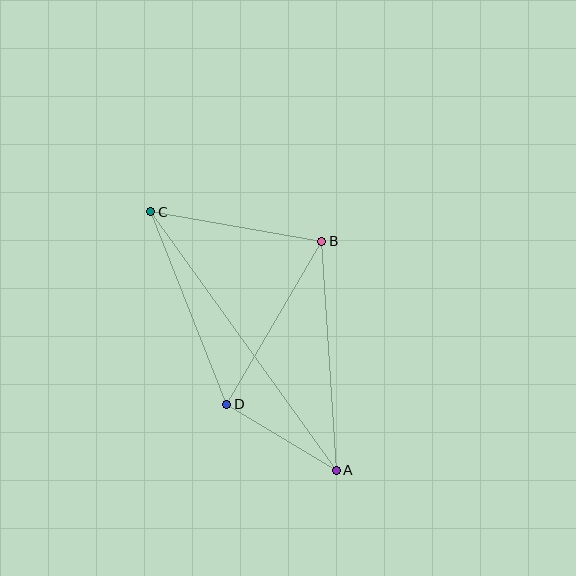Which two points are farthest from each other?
Points A and C are farthest from each other.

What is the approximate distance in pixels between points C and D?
The distance between C and D is approximately 207 pixels.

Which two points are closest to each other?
Points A and D are closest to each other.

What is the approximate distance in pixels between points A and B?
The distance between A and B is approximately 229 pixels.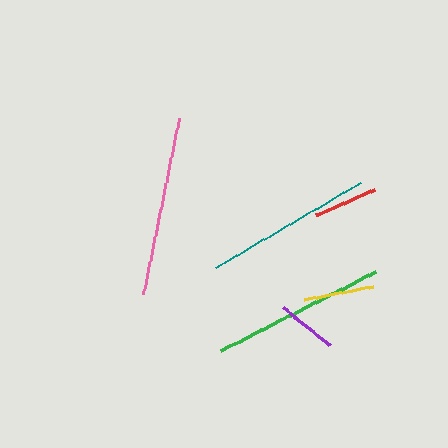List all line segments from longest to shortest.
From longest to shortest: pink, green, teal, yellow, red, purple.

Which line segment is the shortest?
The purple line is the shortest at approximately 60 pixels.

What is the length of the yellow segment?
The yellow segment is approximately 70 pixels long.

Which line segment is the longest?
The pink line is the longest at approximately 179 pixels.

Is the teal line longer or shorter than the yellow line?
The teal line is longer than the yellow line.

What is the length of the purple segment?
The purple segment is approximately 60 pixels long.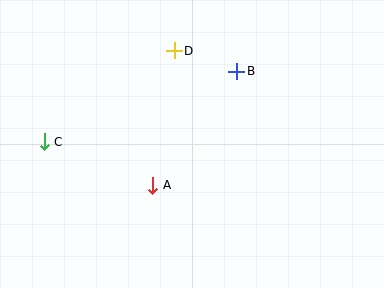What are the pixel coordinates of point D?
Point D is at (174, 51).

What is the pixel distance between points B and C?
The distance between B and C is 205 pixels.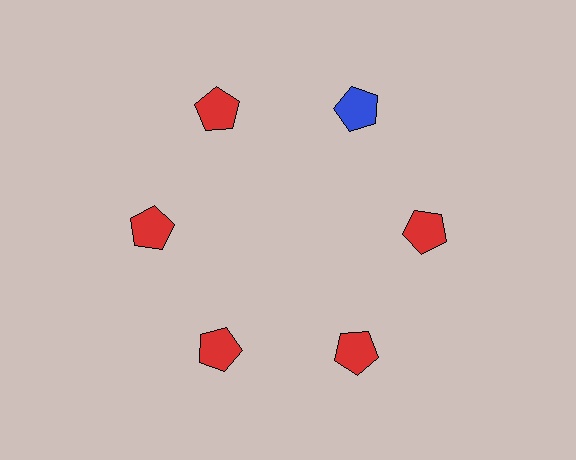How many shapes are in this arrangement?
There are 6 shapes arranged in a ring pattern.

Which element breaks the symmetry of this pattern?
The blue pentagon at roughly the 1 o'clock position breaks the symmetry. All other shapes are red pentagons.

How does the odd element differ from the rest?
It has a different color: blue instead of red.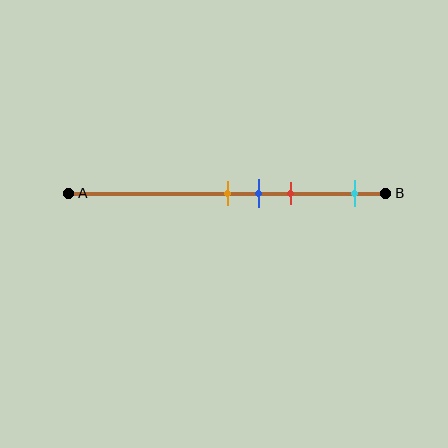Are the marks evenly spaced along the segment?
No, the marks are not evenly spaced.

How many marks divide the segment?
There are 4 marks dividing the segment.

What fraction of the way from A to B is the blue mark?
The blue mark is approximately 60% (0.6) of the way from A to B.